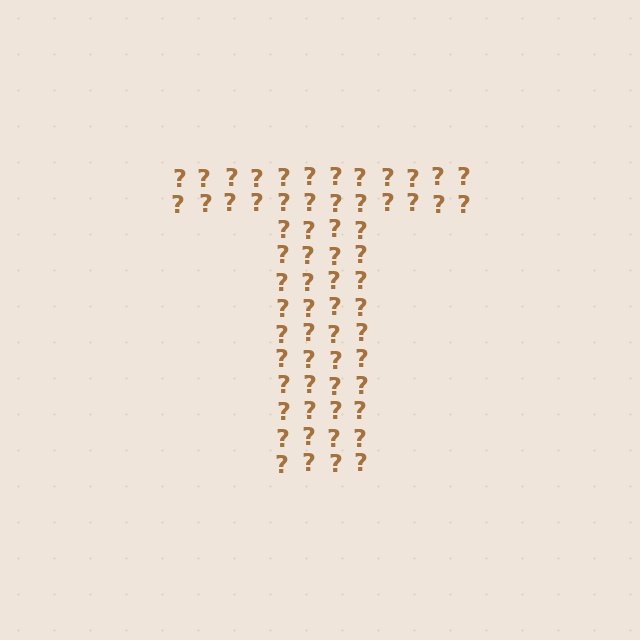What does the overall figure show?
The overall figure shows the letter T.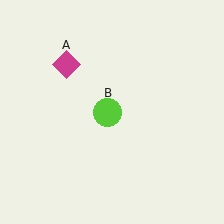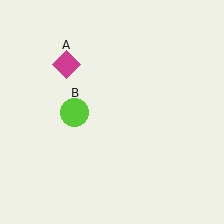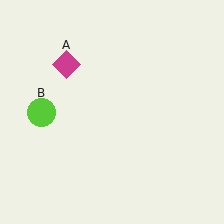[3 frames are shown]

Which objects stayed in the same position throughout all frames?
Magenta diamond (object A) remained stationary.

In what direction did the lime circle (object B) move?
The lime circle (object B) moved left.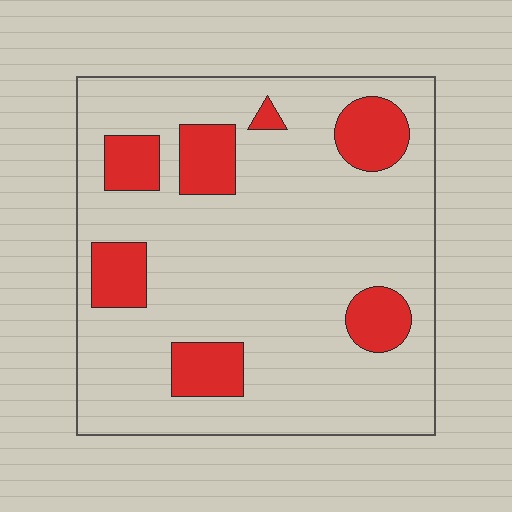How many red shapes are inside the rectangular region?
7.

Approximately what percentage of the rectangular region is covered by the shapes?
Approximately 20%.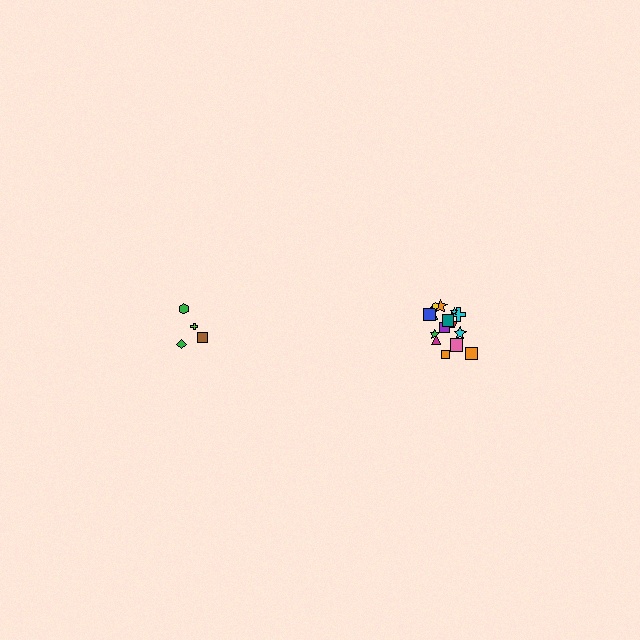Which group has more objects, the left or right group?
The right group.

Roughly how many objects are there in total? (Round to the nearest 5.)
Roughly 20 objects in total.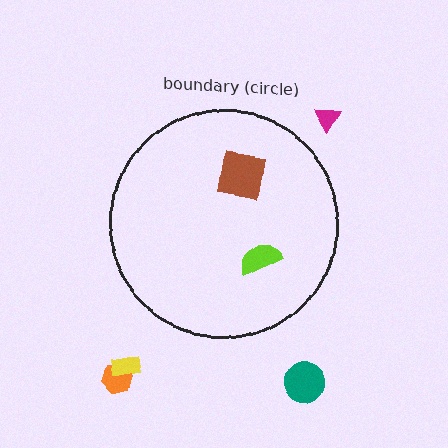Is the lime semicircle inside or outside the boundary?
Inside.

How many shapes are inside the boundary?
2 inside, 4 outside.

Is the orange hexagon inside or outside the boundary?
Outside.